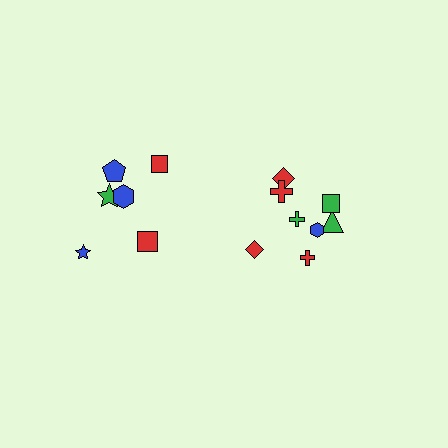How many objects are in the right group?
There are 8 objects.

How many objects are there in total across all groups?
There are 14 objects.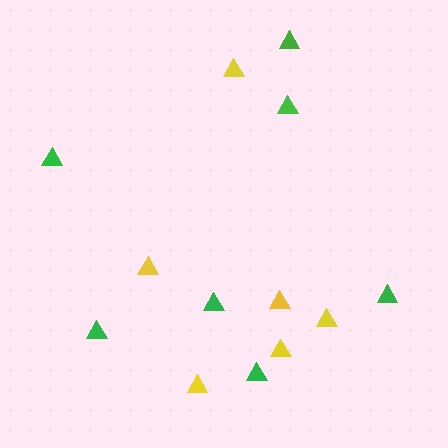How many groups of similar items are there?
There are 2 groups: one group of green triangles (7) and one group of yellow triangles (6).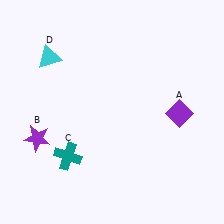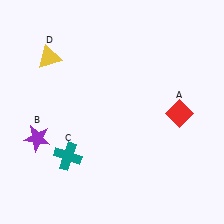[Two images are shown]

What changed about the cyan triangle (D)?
In Image 1, D is cyan. In Image 2, it changed to yellow.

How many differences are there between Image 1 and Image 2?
There are 2 differences between the two images.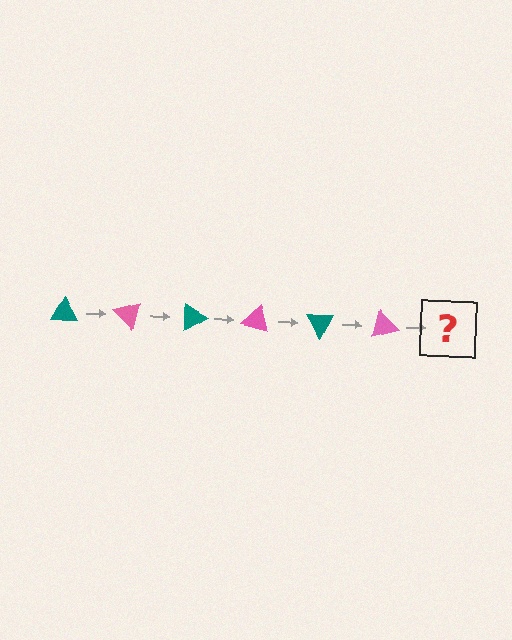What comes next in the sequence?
The next element should be a teal triangle, rotated 270 degrees from the start.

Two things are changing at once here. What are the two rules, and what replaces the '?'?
The two rules are that it rotates 45 degrees each step and the color cycles through teal and pink. The '?' should be a teal triangle, rotated 270 degrees from the start.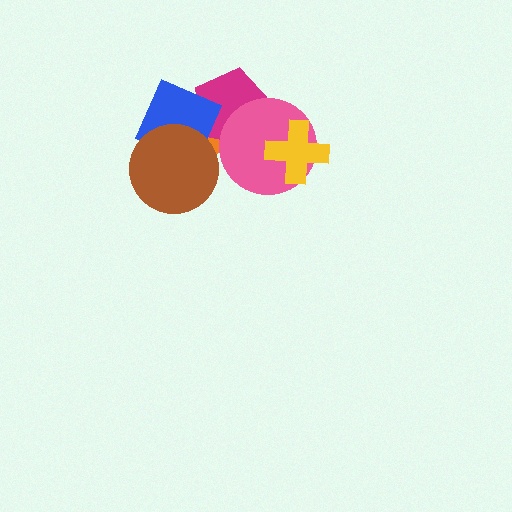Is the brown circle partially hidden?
No, no other shape covers it.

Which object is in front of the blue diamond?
The brown circle is in front of the blue diamond.